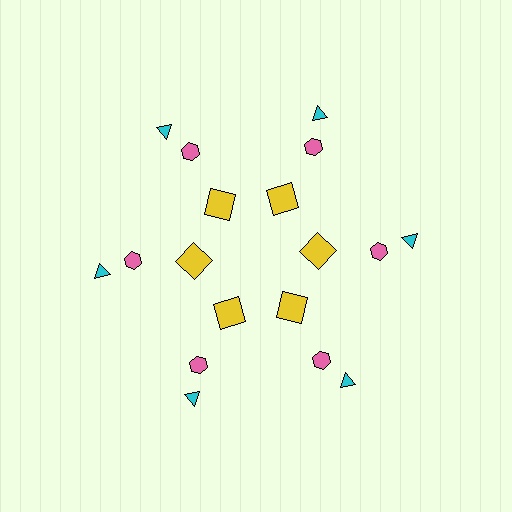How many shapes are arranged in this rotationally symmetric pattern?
There are 18 shapes, arranged in 6 groups of 3.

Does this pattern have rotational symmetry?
Yes, this pattern has 6-fold rotational symmetry. It looks the same after rotating 60 degrees around the center.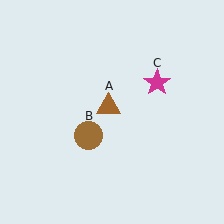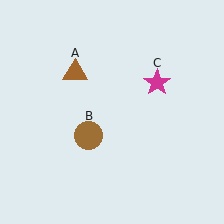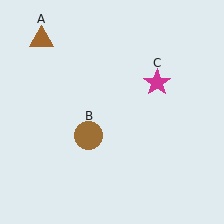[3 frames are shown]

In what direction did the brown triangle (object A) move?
The brown triangle (object A) moved up and to the left.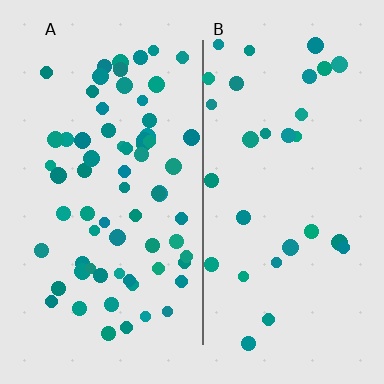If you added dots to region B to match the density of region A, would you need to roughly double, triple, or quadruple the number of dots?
Approximately double.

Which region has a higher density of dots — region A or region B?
A (the left).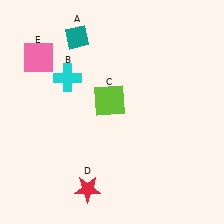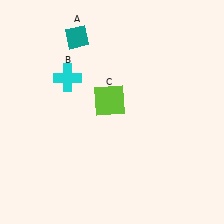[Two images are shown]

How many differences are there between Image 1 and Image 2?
There are 2 differences between the two images.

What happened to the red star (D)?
The red star (D) was removed in Image 2. It was in the bottom-left area of Image 1.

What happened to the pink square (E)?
The pink square (E) was removed in Image 2. It was in the top-left area of Image 1.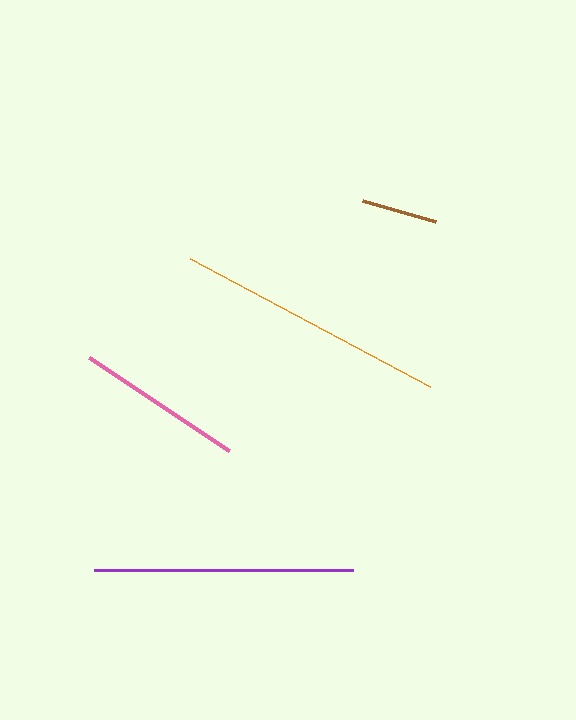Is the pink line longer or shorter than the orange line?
The orange line is longer than the pink line.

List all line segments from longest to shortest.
From longest to shortest: orange, purple, pink, brown.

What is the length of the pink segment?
The pink segment is approximately 168 pixels long.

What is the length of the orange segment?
The orange segment is approximately 272 pixels long.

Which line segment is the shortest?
The brown line is the shortest at approximately 75 pixels.